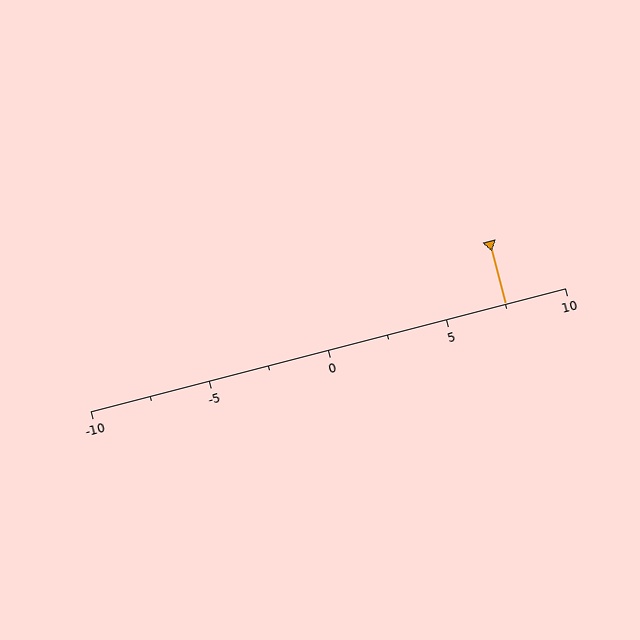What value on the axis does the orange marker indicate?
The marker indicates approximately 7.5.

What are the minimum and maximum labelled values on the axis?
The axis runs from -10 to 10.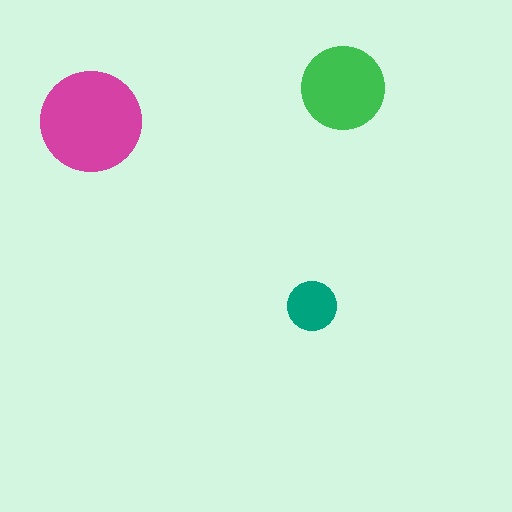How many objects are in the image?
There are 3 objects in the image.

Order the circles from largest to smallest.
the magenta one, the green one, the teal one.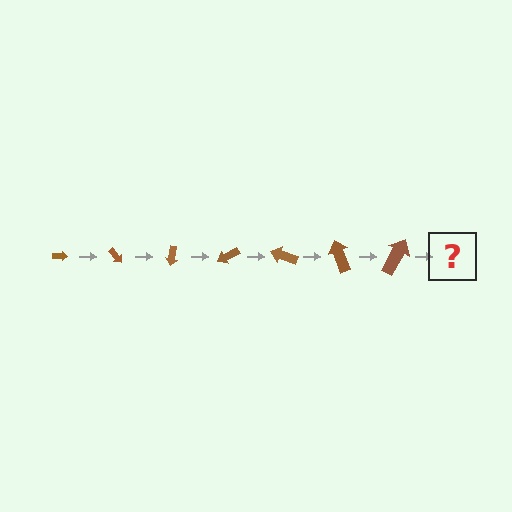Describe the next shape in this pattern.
It should be an arrow, larger than the previous one and rotated 350 degrees from the start.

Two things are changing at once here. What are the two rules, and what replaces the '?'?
The two rules are that the arrow grows larger each step and it rotates 50 degrees each step. The '?' should be an arrow, larger than the previous one and rotated 350 degrees from the start.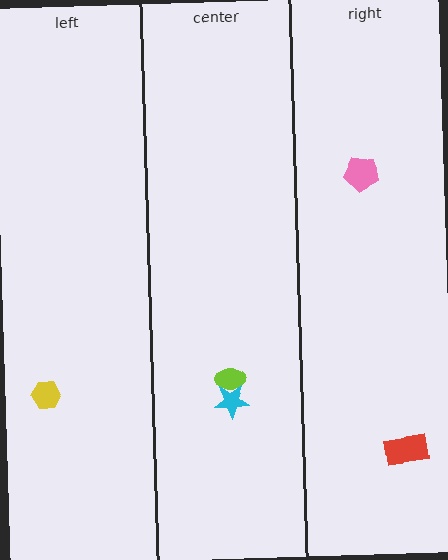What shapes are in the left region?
The yellow hexagon.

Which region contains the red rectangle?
The right region.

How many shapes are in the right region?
2.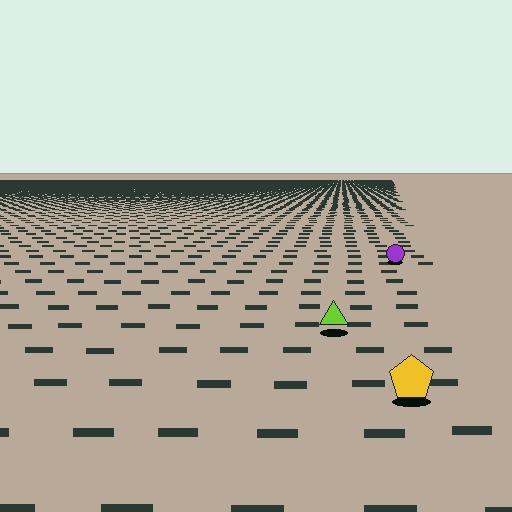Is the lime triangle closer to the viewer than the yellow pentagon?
No. The yellow pentagon is closer — you can tell from the texture gradient: the ground texture is coarser near it.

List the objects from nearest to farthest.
From nearest to farthest: the yellow pentagon, the lime triangle, the purple circle.